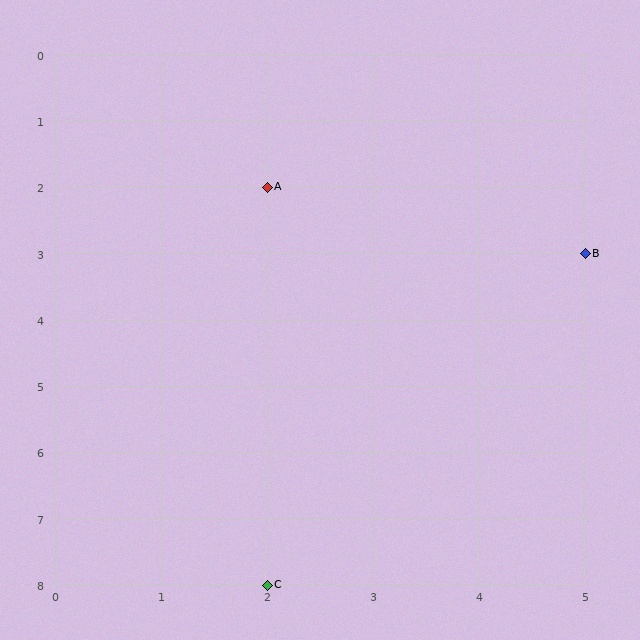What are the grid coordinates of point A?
Point A is at grid coordinates (2, 2).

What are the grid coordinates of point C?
Point C is at grid coordinates (2, 8).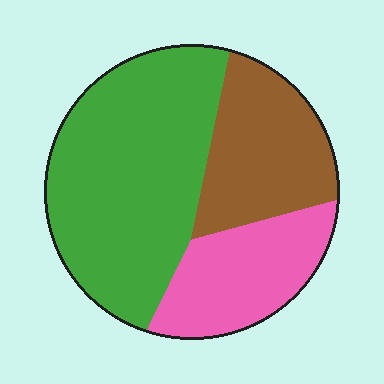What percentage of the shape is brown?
Brown covers around 25% of the shape.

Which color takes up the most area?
Green, at roughly 50%.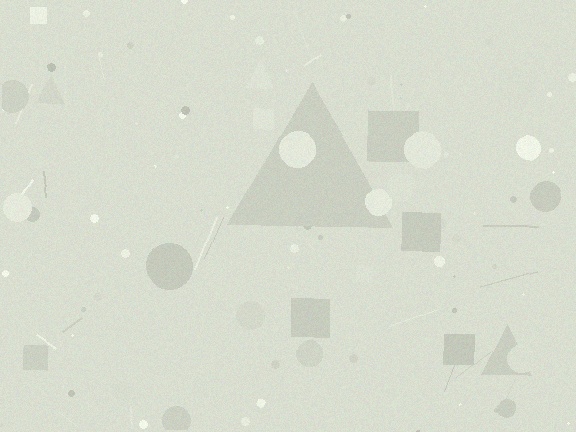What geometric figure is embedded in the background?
A triangle is embedded in the background.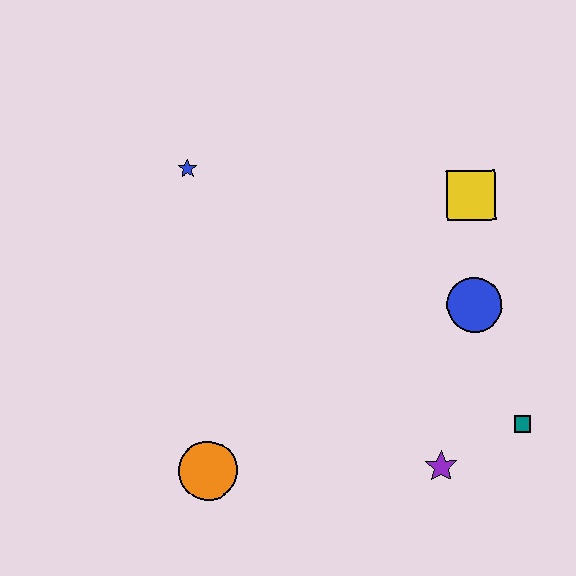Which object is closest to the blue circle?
The yellow square is closest to the blue circle.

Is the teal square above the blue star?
No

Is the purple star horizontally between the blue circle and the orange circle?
Yes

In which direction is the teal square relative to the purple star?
The teal square is to the right of the purple star.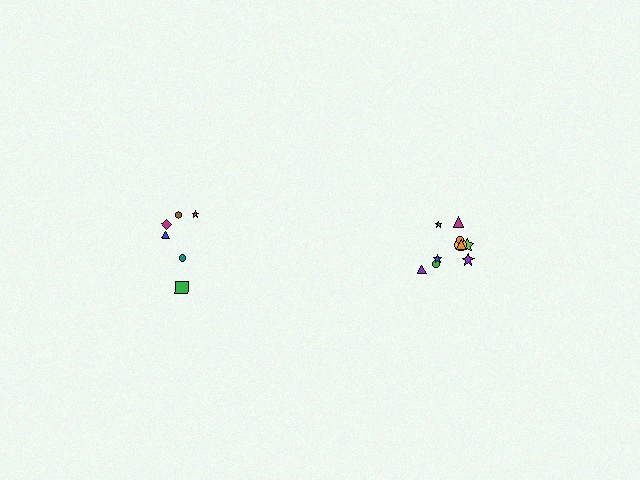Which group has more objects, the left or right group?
The right group.